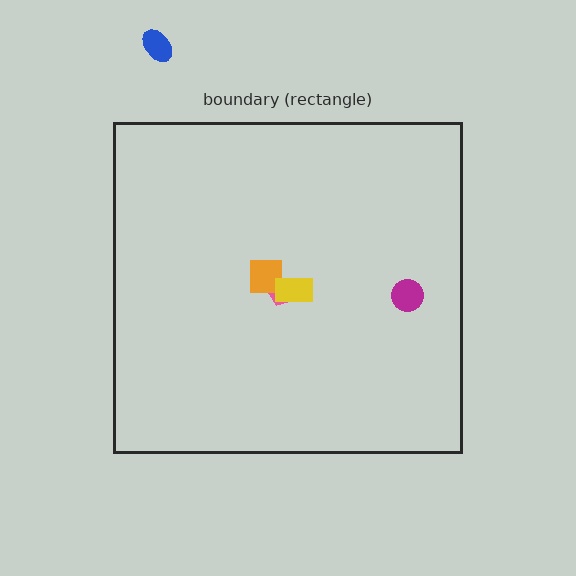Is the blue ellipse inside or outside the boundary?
Outside.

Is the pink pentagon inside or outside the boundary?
Inside.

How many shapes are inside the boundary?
4 inside, 1 outside.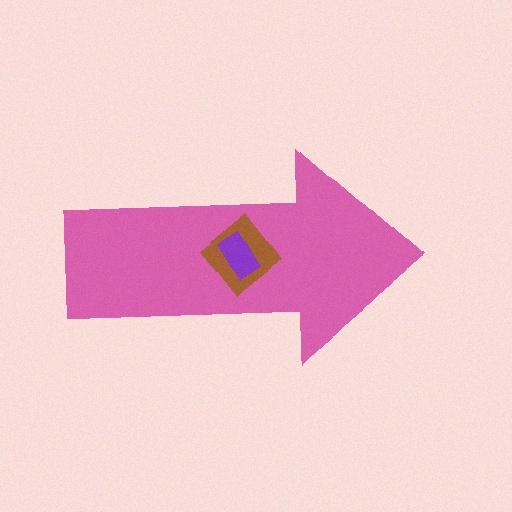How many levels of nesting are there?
3.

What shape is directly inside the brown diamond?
The purple rectangle.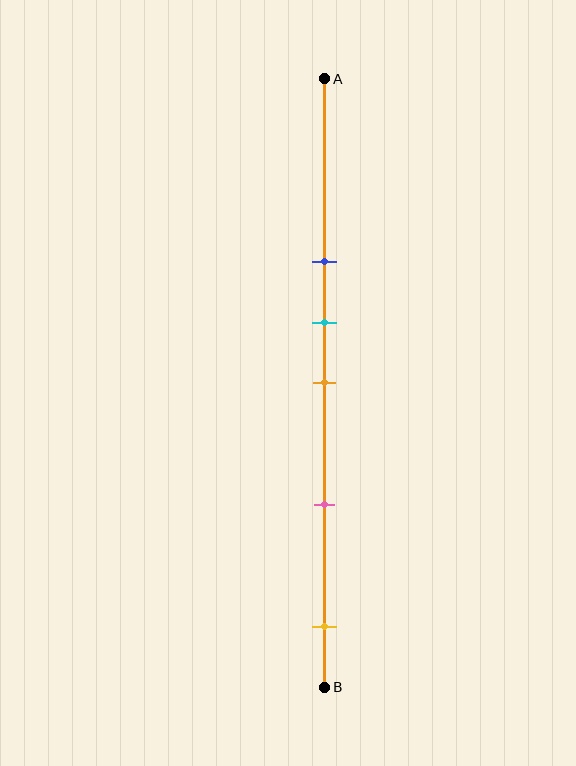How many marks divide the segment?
There are 5 marks dividing the segment.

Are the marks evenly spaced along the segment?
No, the marks are not evenly spaced.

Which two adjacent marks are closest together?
The cyan and orange marks are the closest adjacent pair.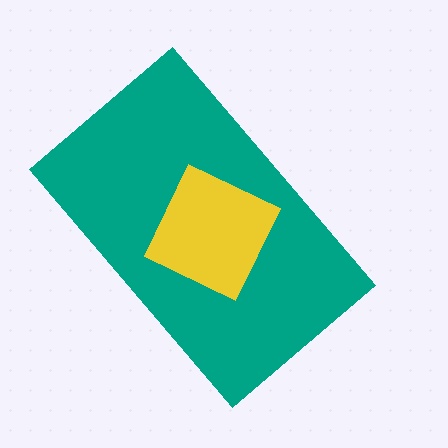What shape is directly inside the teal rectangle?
The yellow square.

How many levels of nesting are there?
2.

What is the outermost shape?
The teal rectangle.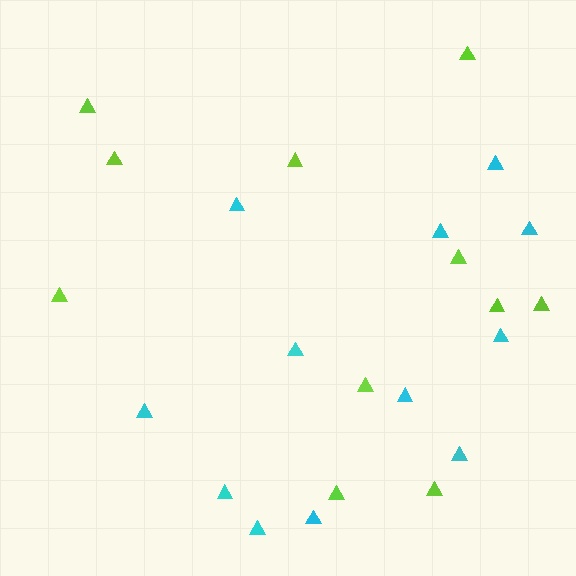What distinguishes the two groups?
There are 2 groups: one group of lime triangles (11) and one group of cyan triangles (12).